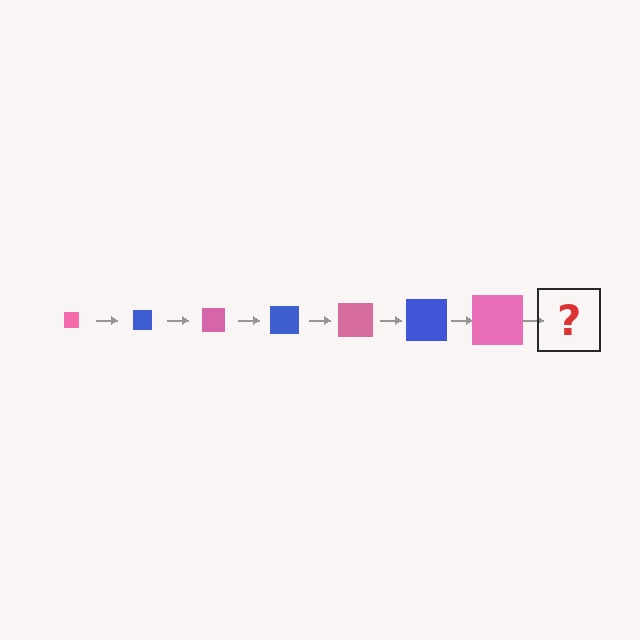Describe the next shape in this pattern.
It should be a blue square, larger than the previous one.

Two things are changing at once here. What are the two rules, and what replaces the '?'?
The two rules are that the square grows larger each step and the color cycles through pink and blue. The '?' should be a blue square, larger than the previous one.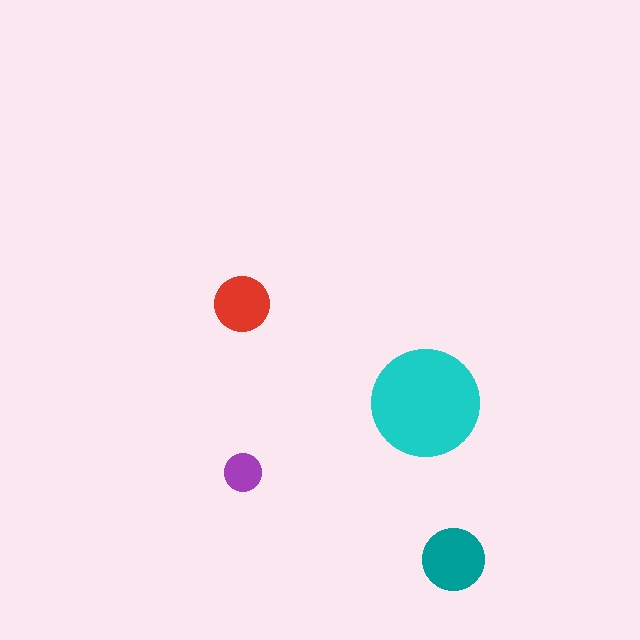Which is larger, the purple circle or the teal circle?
The teal one.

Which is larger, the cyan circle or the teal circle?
The cyan one.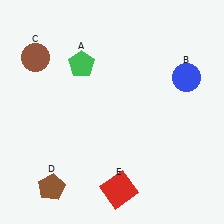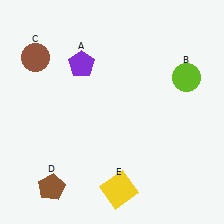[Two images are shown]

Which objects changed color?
A changed from green to purple. B changed from blue to lime. E changed from red to yellow.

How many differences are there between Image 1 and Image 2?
There are 3 differences between the two images.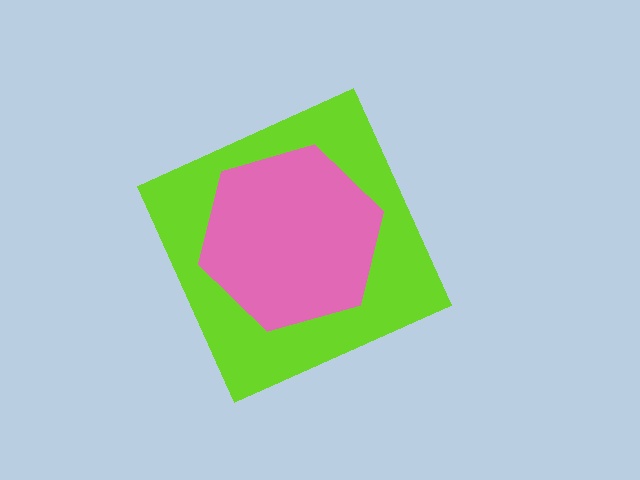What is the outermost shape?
The lime diamond.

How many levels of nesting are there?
2.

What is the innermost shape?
The pink hexagon.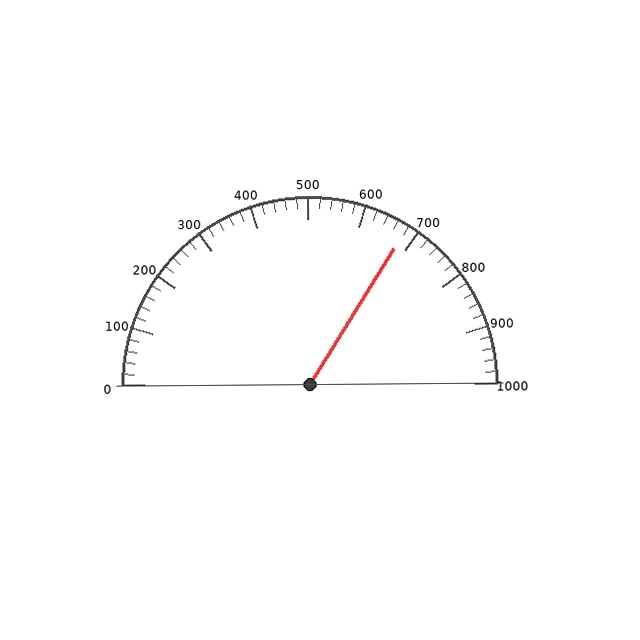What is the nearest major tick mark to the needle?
The nearest major tick mark is 700.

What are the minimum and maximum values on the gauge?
The gauge ranges from 0 to 1000.